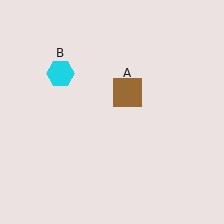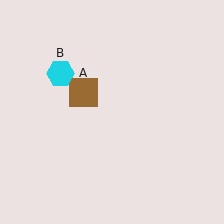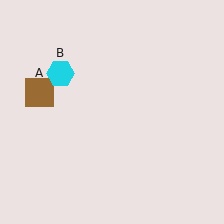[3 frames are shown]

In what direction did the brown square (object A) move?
The brown square (object A) moved left.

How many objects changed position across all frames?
1 object changed position: brown square (object A).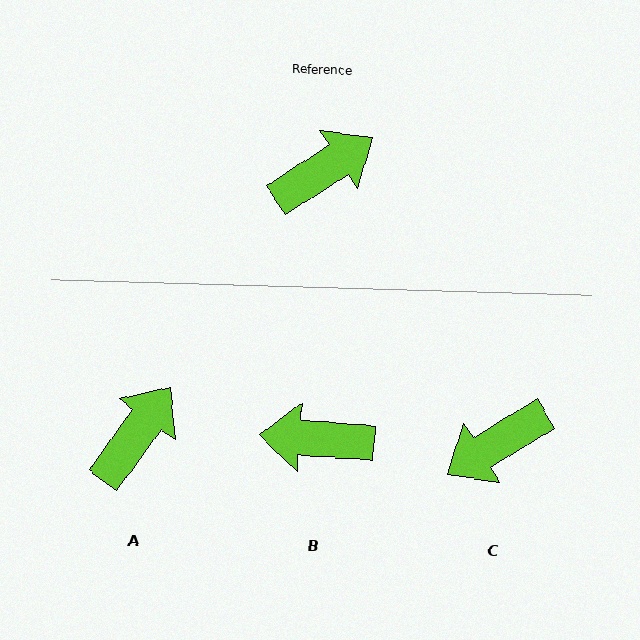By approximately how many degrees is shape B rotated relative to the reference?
Approximately 143 degrees counter-clockwise.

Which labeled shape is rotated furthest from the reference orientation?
C, about 178 degrees away.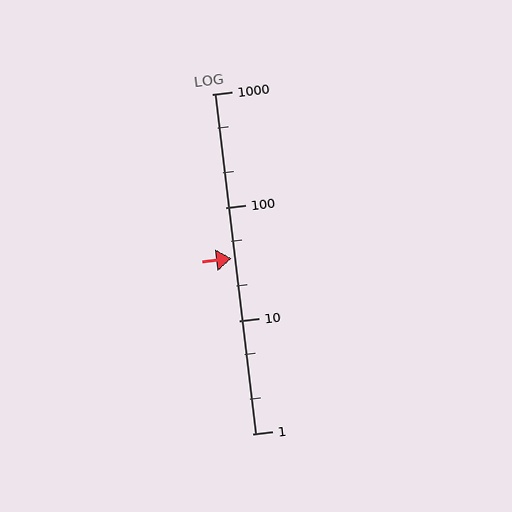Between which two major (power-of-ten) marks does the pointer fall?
The pointer is between 10 and 100.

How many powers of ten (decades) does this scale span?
The scale spans 3 decades, from 1 to 1000.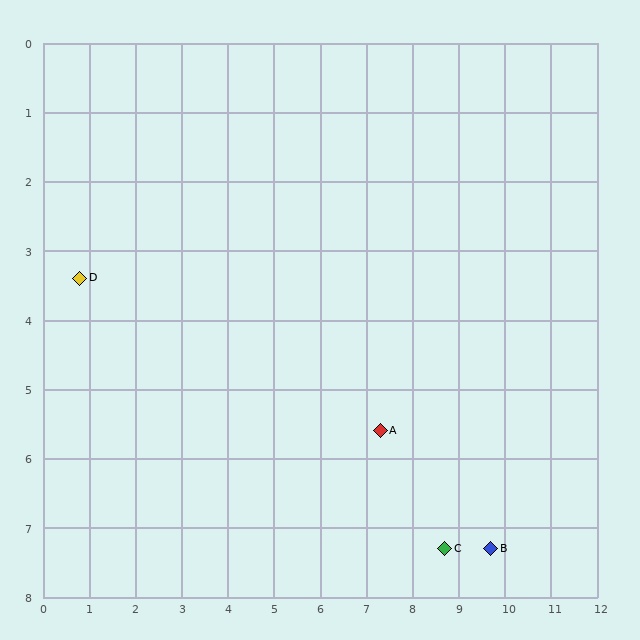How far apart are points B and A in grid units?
Points B and A are about 2.9 grid units apart.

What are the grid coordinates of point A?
Point A is at approximately (7.3, 5.6).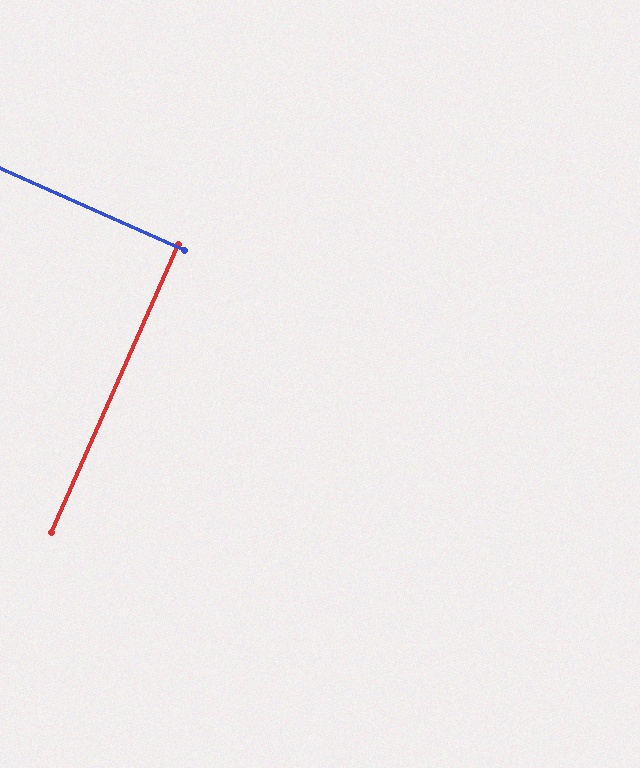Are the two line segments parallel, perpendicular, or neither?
Perpendicular — they meet at approximately 90°.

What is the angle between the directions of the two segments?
Approximately 90 degrees.